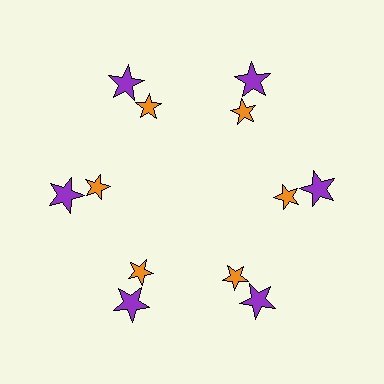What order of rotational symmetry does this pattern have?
This pattern has 6-fold rotational symmetry.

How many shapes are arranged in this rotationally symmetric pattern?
There are 12 shapes, arranged in 6 groups of 2.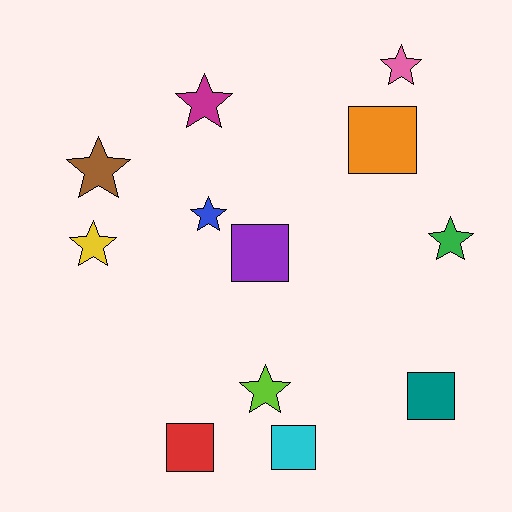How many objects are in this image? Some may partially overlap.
There are 12 objects.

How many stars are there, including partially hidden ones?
There are 7 stars.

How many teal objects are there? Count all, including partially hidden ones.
There is 1 teal object.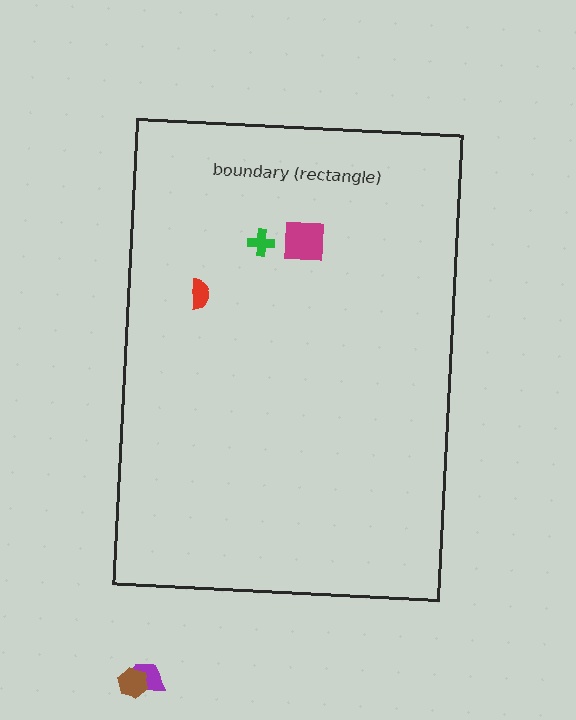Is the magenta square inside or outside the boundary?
Inside.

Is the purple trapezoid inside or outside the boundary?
Outside.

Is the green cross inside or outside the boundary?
Inside.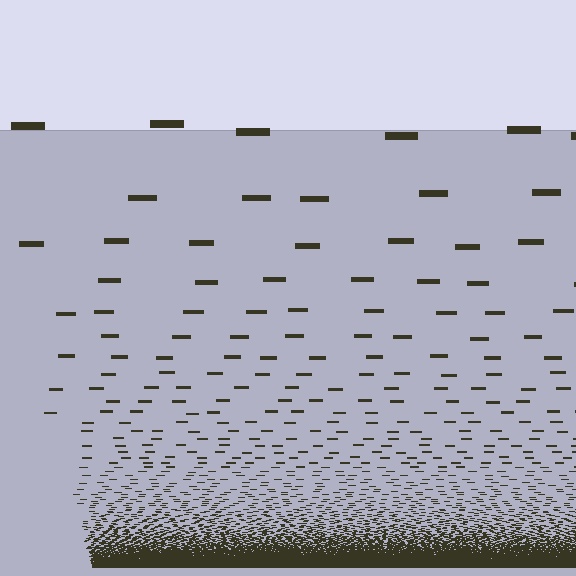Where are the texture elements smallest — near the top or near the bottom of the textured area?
Near the bottom.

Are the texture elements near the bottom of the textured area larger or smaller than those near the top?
Smaller. The gradient is inverted — elements near the bottom are smaller and denser.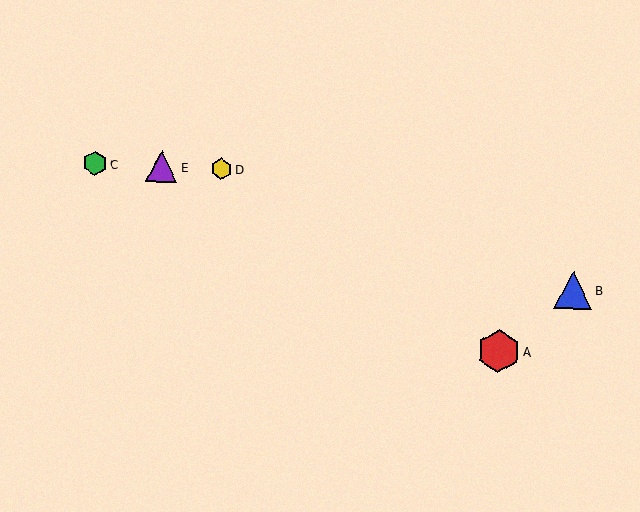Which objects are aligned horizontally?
Objects C, D, E are aligned horizontally.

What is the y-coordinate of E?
Object E is at y≈166.